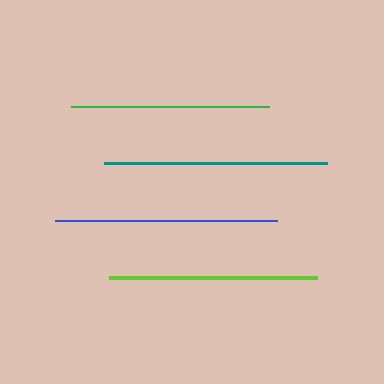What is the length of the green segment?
The green segment is approximately 197 pixels long.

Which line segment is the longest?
The teal line is the longest at approximately 223 pixels.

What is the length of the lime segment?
The lime segment is approximately 208 pixels long.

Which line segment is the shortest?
The green line is the shortest at approximately 197 pixels.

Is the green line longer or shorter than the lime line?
The lime line is longer than the green line.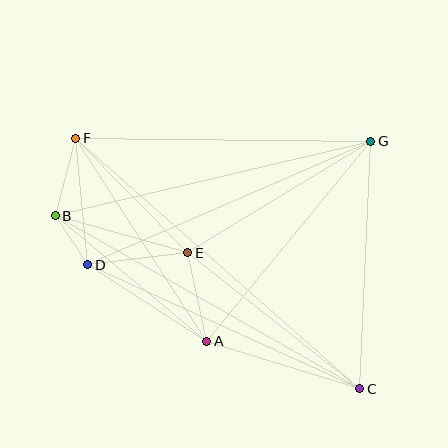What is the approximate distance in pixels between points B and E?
The distance between B and E is approximately 137 pixels.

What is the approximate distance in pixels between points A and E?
The distance between A and E is approximately 91 pixels.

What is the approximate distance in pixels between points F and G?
The distance between F and G is approximately 295 pixels.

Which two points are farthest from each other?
Points C and F are farthest from each other.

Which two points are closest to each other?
Points B and D are closest to each other.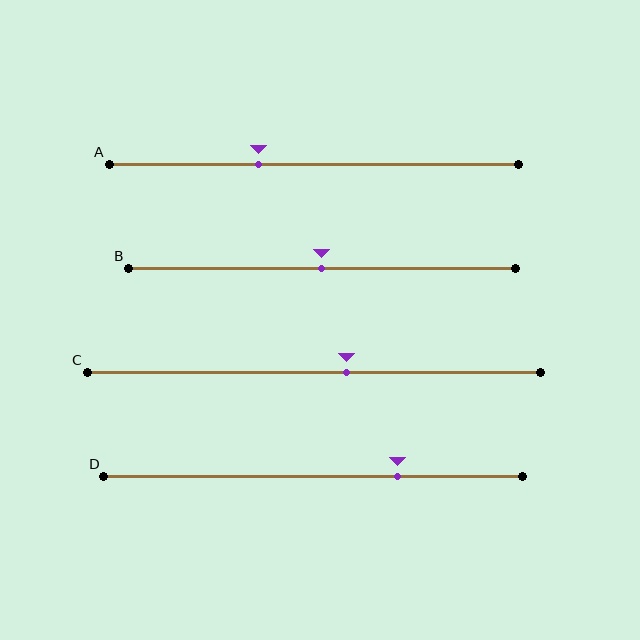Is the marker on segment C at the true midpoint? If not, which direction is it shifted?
No, the marker on segment C is shifted to the right by about 7% of the segment length.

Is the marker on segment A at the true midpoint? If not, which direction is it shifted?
No, the marker on segment A is shifted to the left by about 14% of the segment length.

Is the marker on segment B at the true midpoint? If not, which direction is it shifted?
Yes, the marker on segment B is at the true midpoint.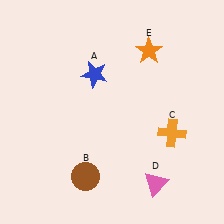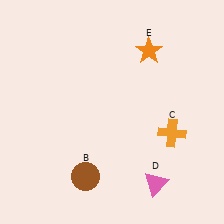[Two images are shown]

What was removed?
The blue star (A) was removed in Image 2.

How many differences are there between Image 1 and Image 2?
There is 1 difference between the two images.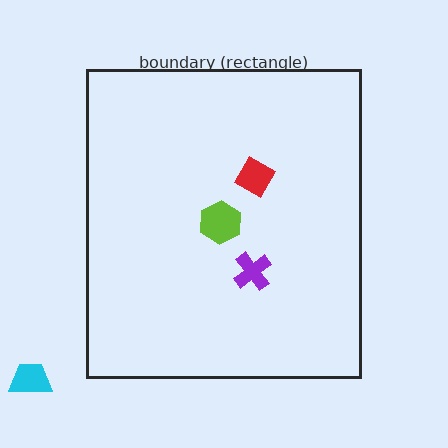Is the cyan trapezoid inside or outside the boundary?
Outside.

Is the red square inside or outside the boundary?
Inside.